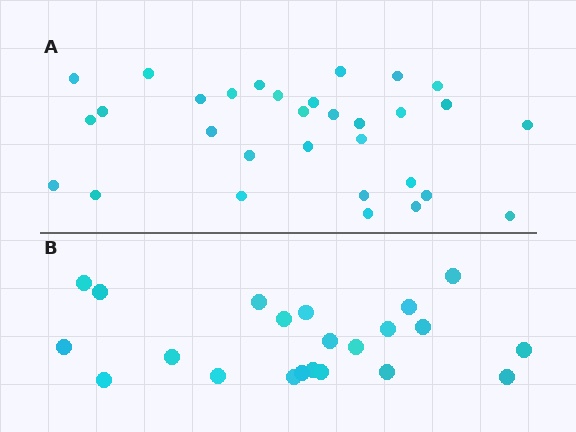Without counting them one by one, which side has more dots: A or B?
Region A (the top region) has more dots.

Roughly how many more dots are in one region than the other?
Region A has roughly 8 or so more dots than region B.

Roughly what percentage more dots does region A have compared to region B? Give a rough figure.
About 40% more.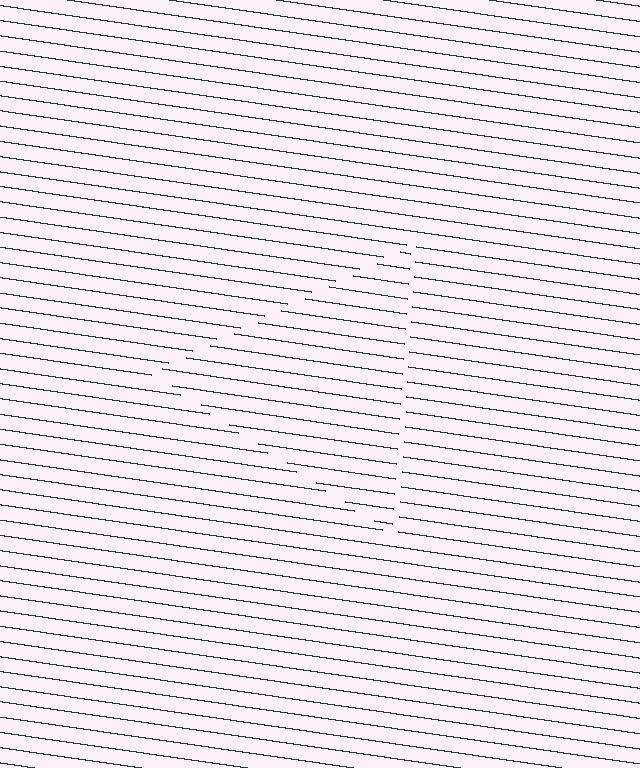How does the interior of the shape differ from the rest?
The interior of the shape contains the same grating, shifted by half a period — the contour is defined by the phase discontinuity where line-ends from the inner and outer gratings abut.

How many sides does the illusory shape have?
3 sides — the line-ends trace a triangle.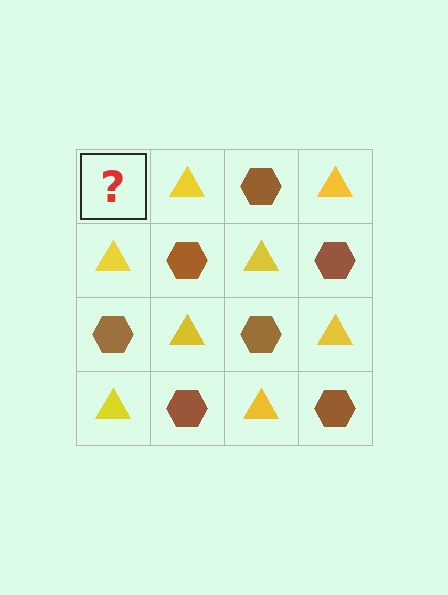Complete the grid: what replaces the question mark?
The question mark should be replaced with a brown hexagon.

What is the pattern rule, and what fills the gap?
The rule is that it alternates brown hexagon and yellow triangle in a checkerboard pattern. The gap should be filled with a brown hexagon.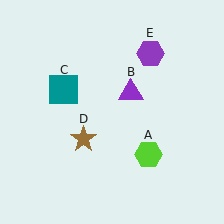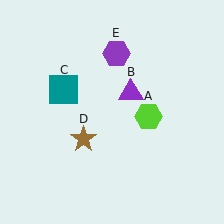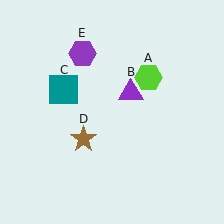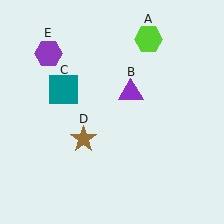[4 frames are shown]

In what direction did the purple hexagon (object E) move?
The purple hexagon (object E) moved left.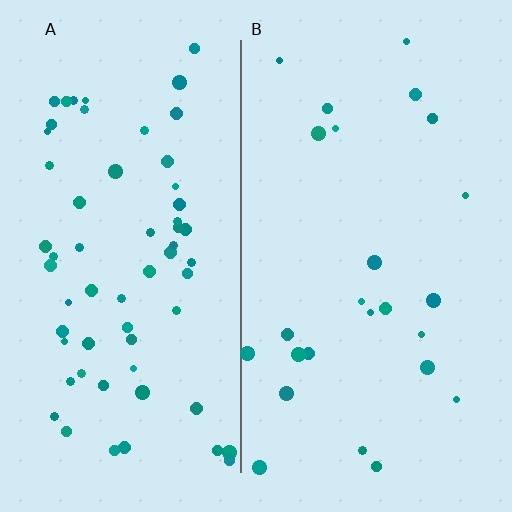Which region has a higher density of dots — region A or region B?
A (the left).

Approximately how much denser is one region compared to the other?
Approximately 2.5× — region A over region B.